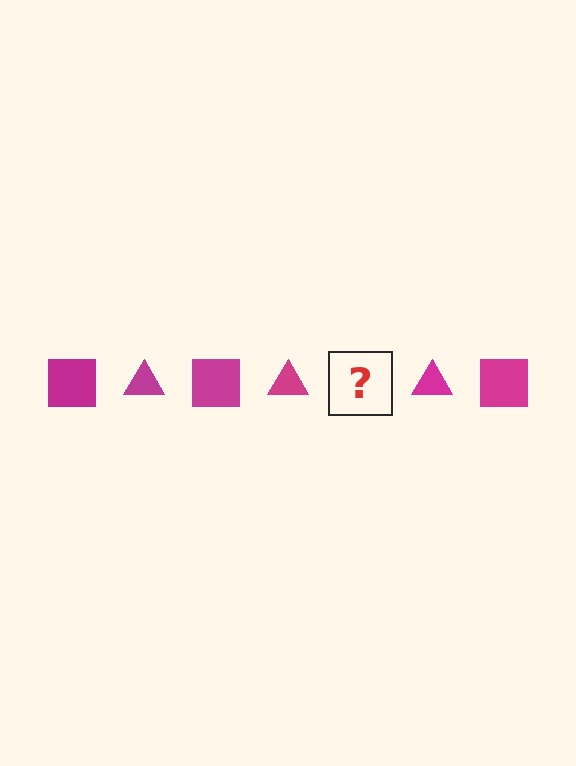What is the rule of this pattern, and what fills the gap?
The rule is that the pattern cycles through square, triangle shapes in magenta. The gap should be filled with a magenta square.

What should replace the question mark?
The question mark should be replaced with a magenta square.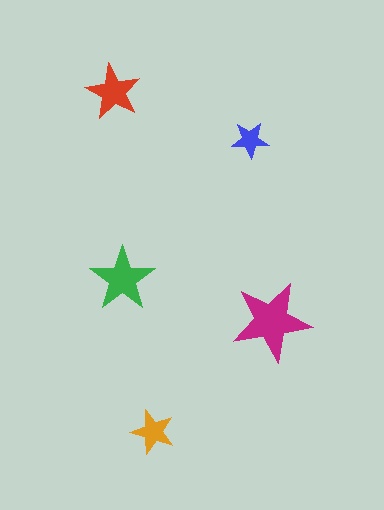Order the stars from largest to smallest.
the magenta one, the green one, the red one, the orange one, the blue one.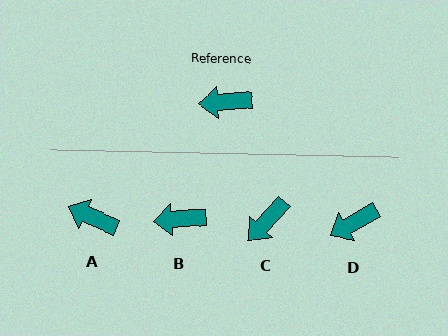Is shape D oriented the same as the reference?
No, it is off by about 26 degrees.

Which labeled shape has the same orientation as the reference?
B.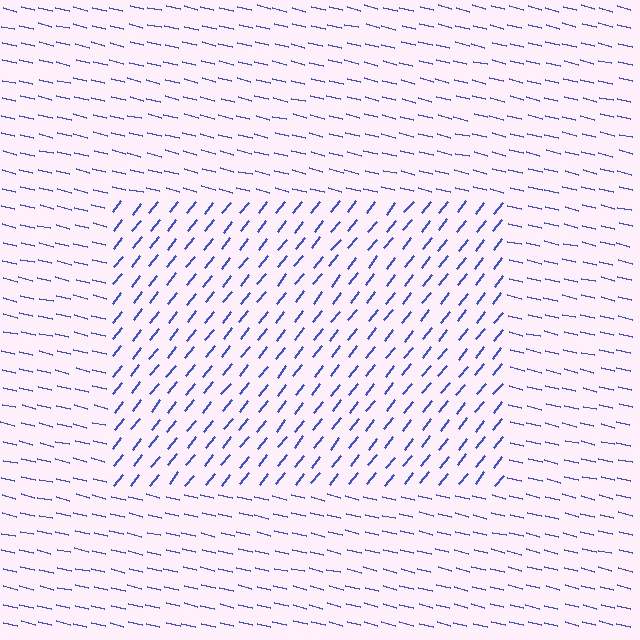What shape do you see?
I see a rectangle.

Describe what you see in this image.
The image is filled with small blue line segments. A rectangle region in the image has lines oriented differently from the surrounding lines, creating a visible texture boundary.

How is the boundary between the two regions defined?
The boundary is defined purely by a change in line orientation (approximately 65 degrees difference). All lines are the same color and thickness.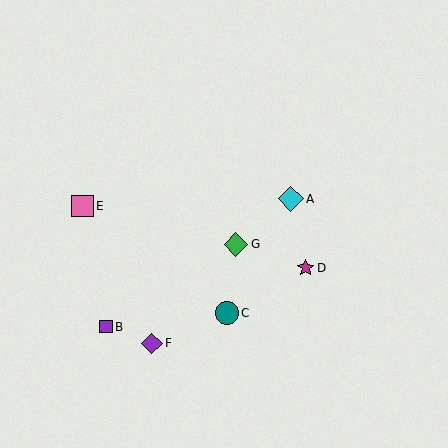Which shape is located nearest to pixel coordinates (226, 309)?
The teal circle (labeled C) at (227, 313) is nearest to that location.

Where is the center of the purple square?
The center of the purple square is at (106, 327).